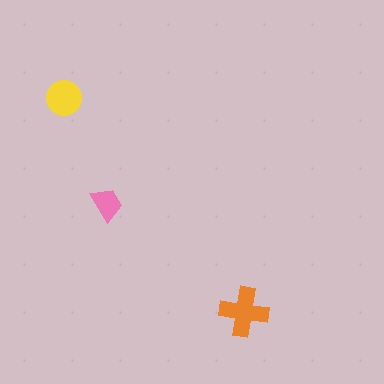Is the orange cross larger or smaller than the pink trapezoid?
Larger.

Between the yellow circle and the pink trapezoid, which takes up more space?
The yellow circle.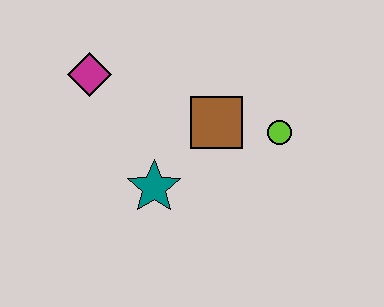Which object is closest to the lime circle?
The brown square is closest to the lime circle.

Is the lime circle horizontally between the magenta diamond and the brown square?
No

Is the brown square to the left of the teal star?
No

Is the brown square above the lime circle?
Yes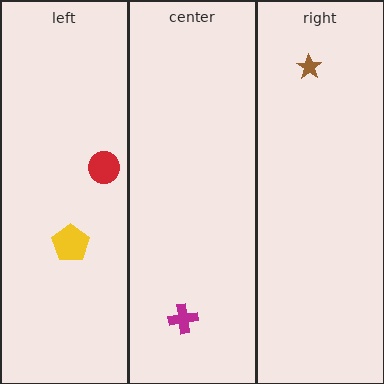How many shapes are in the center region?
1.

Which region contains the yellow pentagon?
The left region.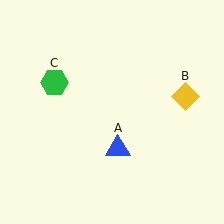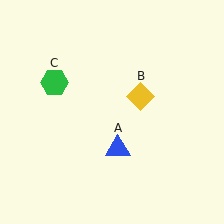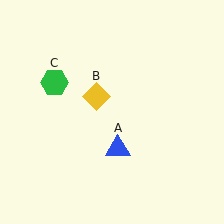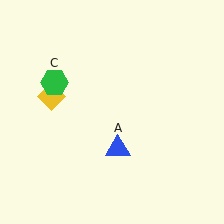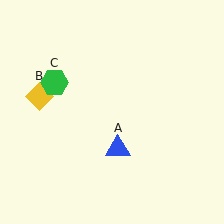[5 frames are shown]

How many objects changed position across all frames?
1 object changed position: yellow diamond (object B).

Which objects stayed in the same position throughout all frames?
Blue triangle (object A) and green hexagon (object C) remained stationary.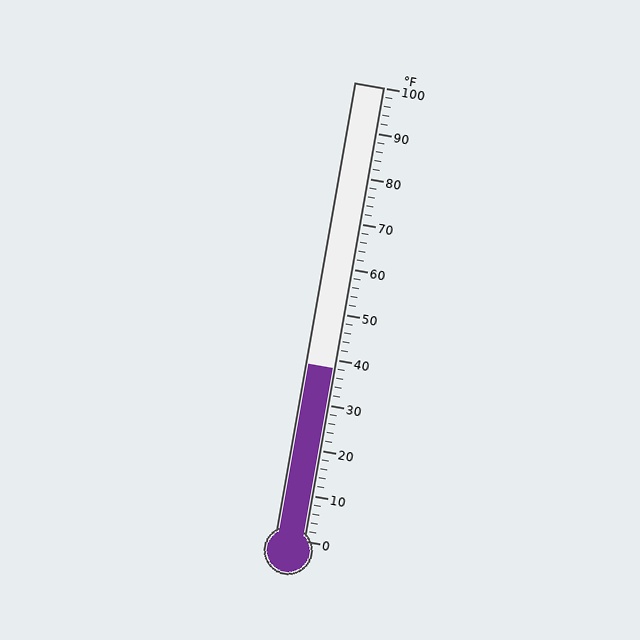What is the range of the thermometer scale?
The thermometer scale ranges from 0°F to 100°F.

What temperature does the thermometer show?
The thermometer shows approximately 38°F.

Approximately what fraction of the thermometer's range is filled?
The thermometer is filled to approximately 40% of its range.